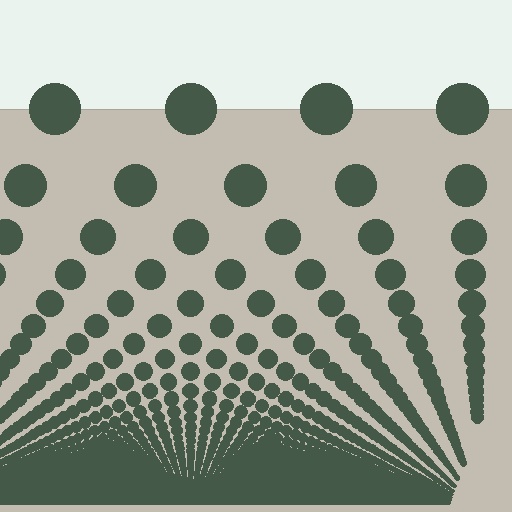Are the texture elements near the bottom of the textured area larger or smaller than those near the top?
Smaller. The gradient is inverted — elements near the bottom are smaller and denser.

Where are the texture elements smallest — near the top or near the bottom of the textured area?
Near the bottom.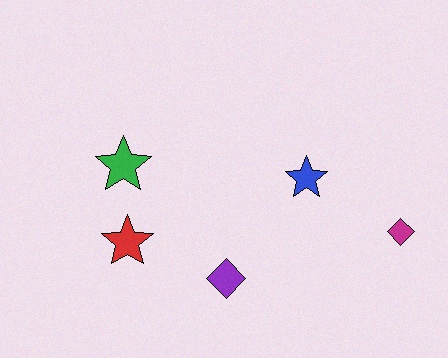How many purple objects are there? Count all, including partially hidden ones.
There is 1 purple object.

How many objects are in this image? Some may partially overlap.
There are 5 objects.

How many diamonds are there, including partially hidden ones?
There are 2 diamonds.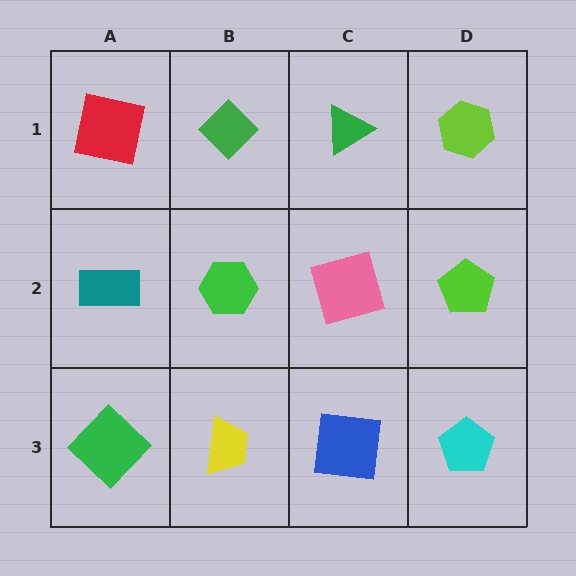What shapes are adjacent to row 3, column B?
A green hexagon (row 2, column B), a green diamond (row 3, column A), a blue square (row 3, column C).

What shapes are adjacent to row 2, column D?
A lime hexagon (row 1, column D), a cyan pentagon (row 3, column D), a pink square (row 2, column C).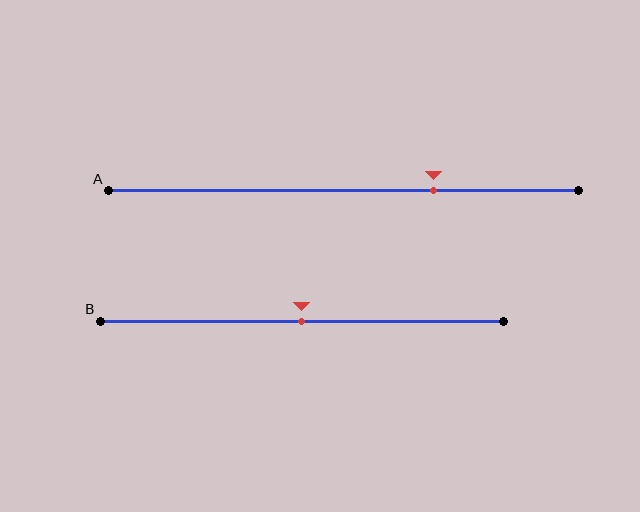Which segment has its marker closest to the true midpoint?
Segment B has its marker closest to the true midpoint.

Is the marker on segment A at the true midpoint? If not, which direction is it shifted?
No, the marker on segment A is shifted to the right by about 19% of the segment length.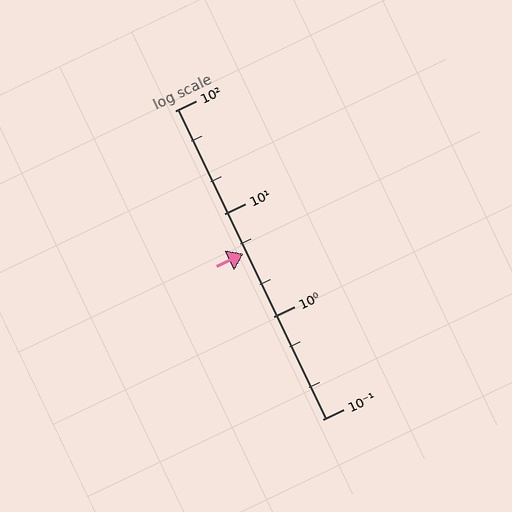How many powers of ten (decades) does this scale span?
The scale spans 3 decades, from 0.1 to 100.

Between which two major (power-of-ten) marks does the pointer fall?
The pointer is between 1 and 10.